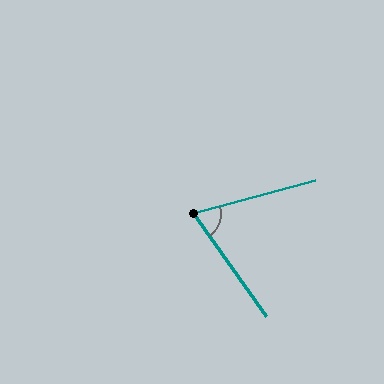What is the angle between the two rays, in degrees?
Approximately 70 degrees.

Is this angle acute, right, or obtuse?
It is acute.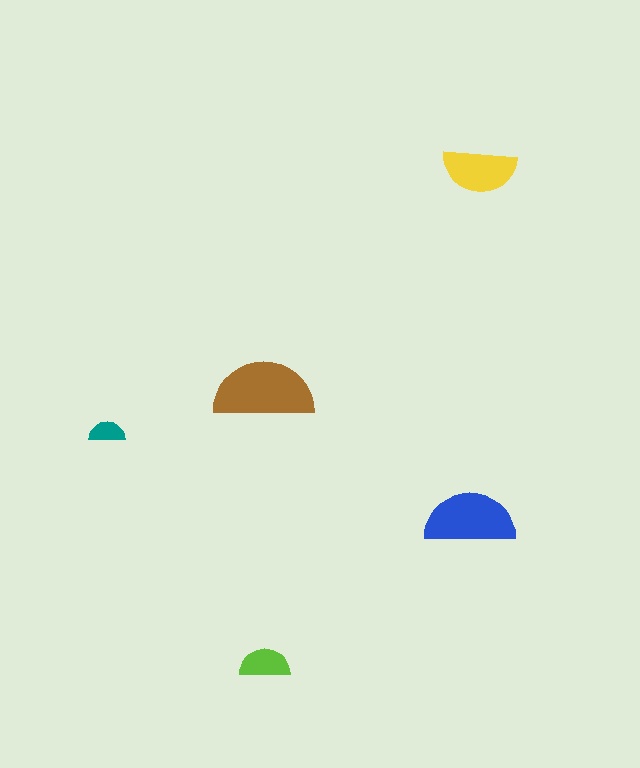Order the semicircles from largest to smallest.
the brown one, the blue one, the yellow one, the lime one, the teal one.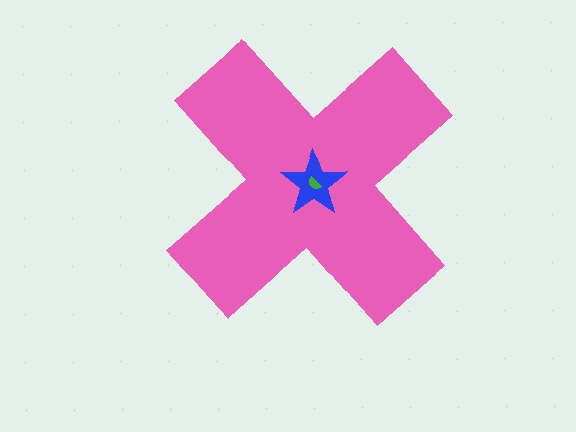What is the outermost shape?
The pink cross.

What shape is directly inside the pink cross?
The blue star.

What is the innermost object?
The green semicircle.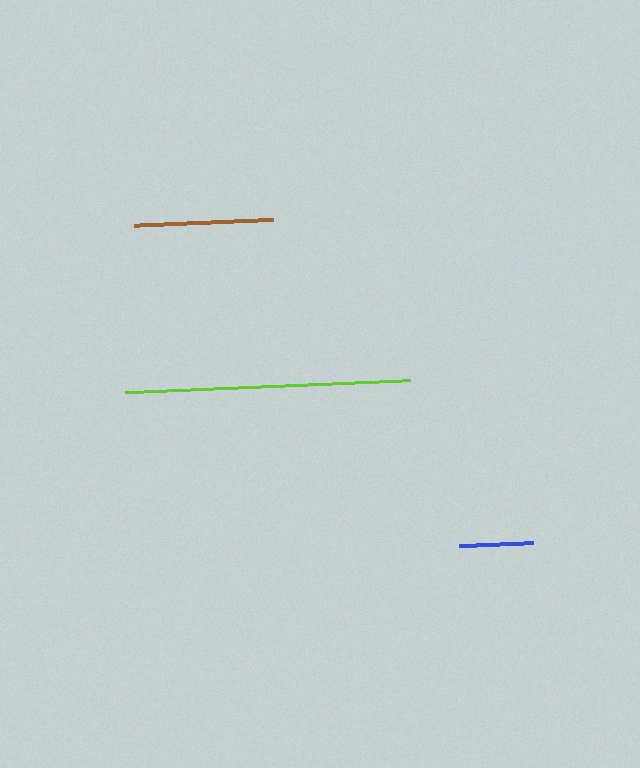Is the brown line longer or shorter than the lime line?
The lime line is longer than the brown line.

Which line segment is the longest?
The lime line is the longest at approximately 284 pixels.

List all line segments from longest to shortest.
From longest to shortest: lime, brown, blue.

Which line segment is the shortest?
The blue line is the shortest at approximately 74 pixels.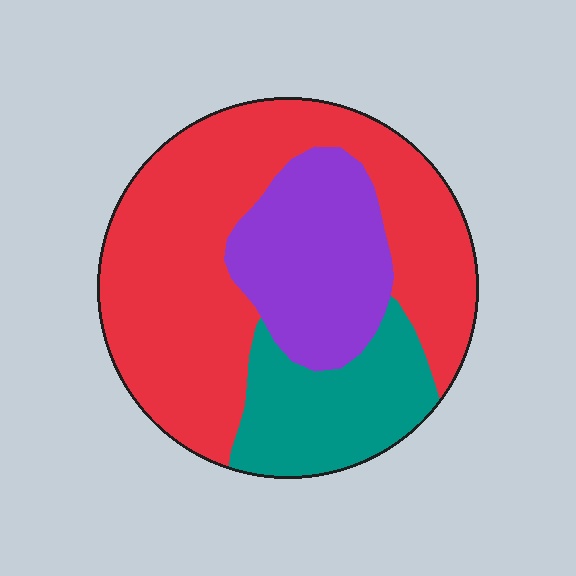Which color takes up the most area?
Red, at roughly 55%.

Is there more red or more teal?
Red.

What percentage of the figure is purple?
Purple takes up between a sixth and a third of the figure.